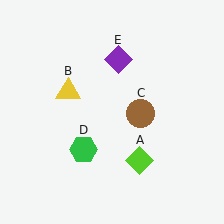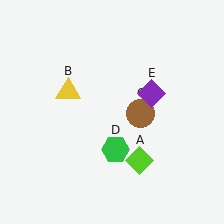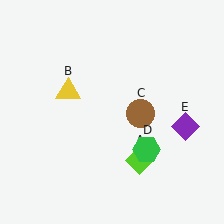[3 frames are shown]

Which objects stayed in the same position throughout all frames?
Lime diamond (object A) and yellow triangle (object B) and brown circle (object C) remained stationary.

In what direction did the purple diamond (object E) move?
The purple diamond (object E) moved down and to the right.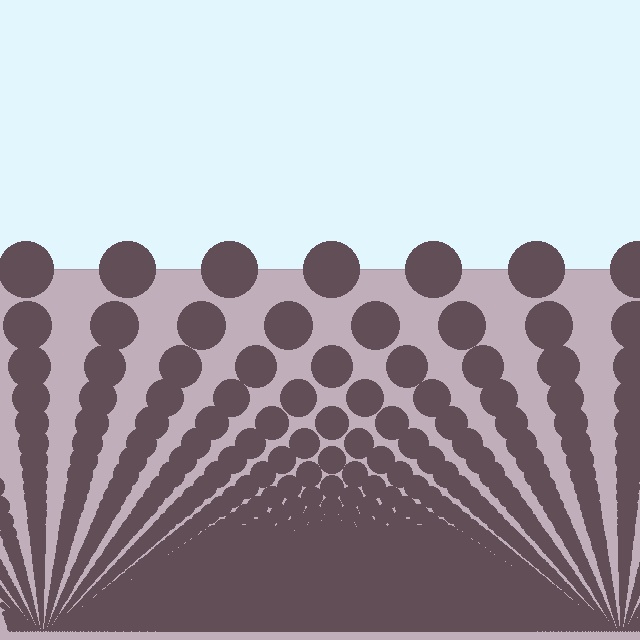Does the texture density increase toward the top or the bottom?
Density increases toward the bottom.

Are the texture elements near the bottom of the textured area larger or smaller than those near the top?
Smaller. The gradient is inverted — elements near the bottom are smaller and denser.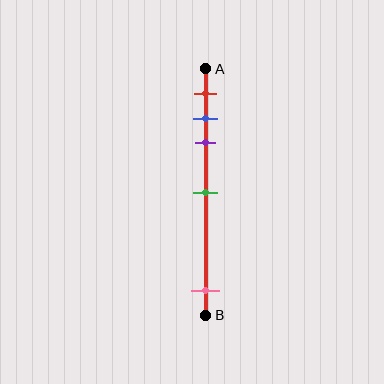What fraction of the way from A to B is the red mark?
The red mark is approximately 10% (0.1) of the way from A to B.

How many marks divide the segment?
There are 5 marks dividing the segment.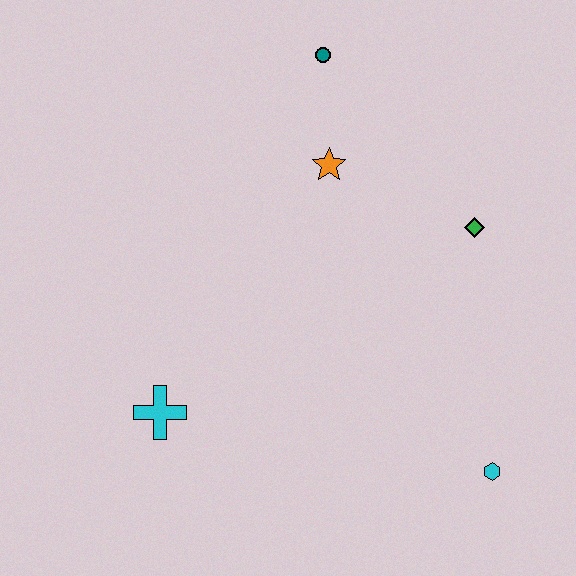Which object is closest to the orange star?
The teal circle is closest to the orange star.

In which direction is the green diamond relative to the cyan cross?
The green diamond is to the right of the cyan cross.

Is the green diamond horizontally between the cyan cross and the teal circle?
No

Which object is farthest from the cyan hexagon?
The teal circle is farthest from the cyan hexagon.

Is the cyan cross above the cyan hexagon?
Yes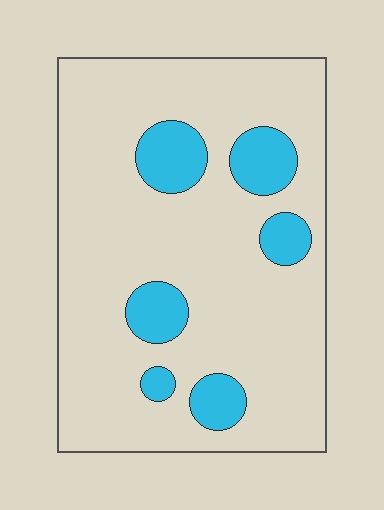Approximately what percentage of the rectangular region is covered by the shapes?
Approximately 15%.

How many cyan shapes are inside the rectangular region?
6.